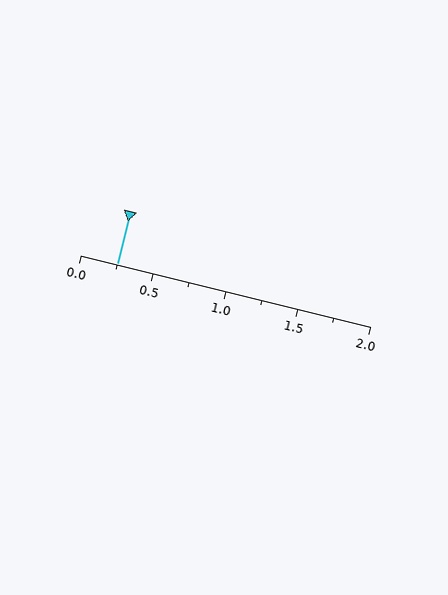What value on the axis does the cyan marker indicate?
The marker indicates approximately 0.25.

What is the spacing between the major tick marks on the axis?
The major ticks are spaced 0.5 apart.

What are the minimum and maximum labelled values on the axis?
The axis runs from 0.0 to 2.0.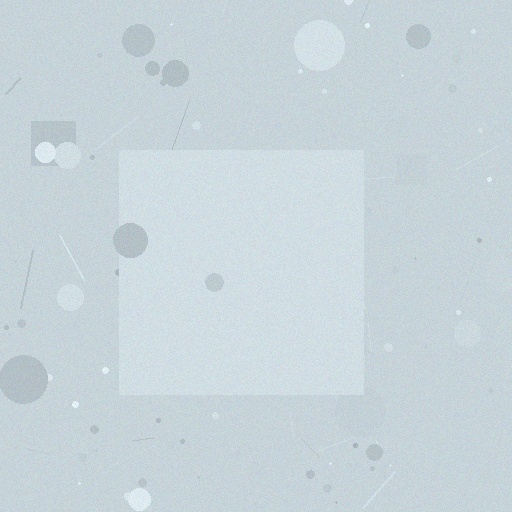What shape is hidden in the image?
A square is hidden in the image.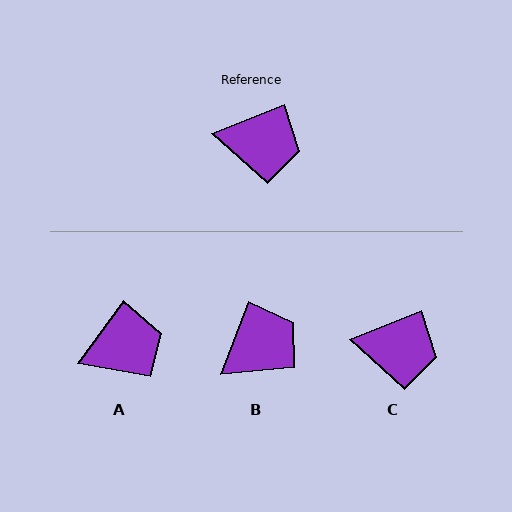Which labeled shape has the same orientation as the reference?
C.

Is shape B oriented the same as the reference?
No, it is off by about 47 degrees.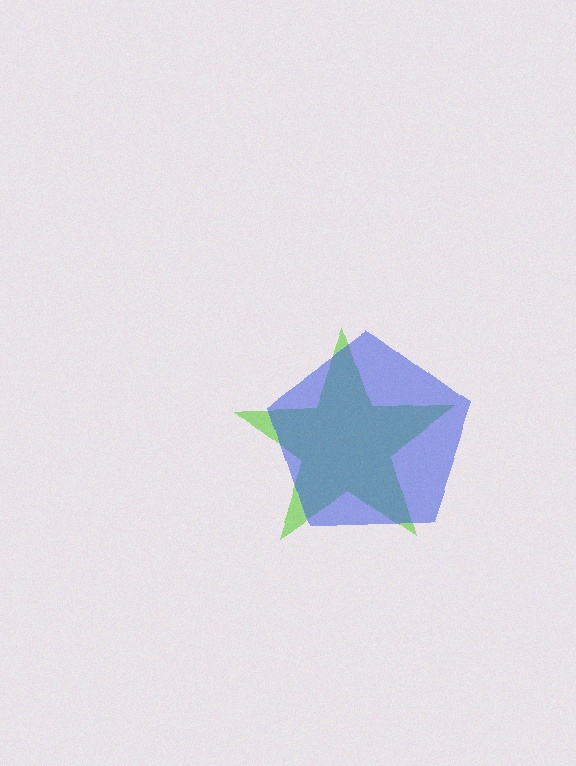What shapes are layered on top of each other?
The layered shapes are: a lime star, a blue pentagon.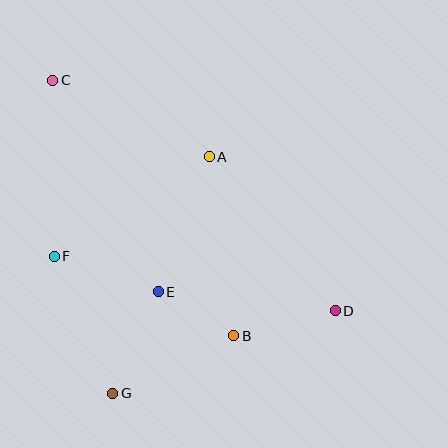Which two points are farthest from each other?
Points C and D are farthest from each other.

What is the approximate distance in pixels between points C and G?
The distance between C and G is approximately 319 pixels.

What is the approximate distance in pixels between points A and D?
The distance between A and D is approximately 199 pixels.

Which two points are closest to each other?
Points B and E are closest to each other.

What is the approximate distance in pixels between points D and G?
The distance between D and G is approximately 237 pixels.